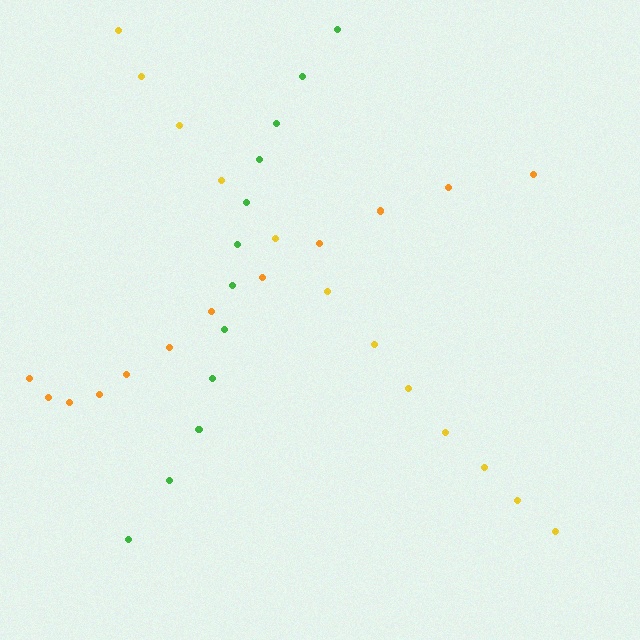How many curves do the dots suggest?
There are 3 distinct paths.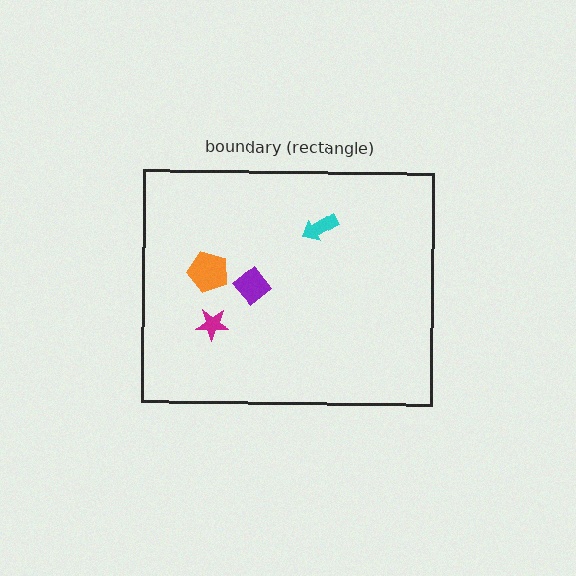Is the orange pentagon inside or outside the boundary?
Inside.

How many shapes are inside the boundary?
4 inside, 0 outside.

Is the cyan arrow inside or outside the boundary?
Inside.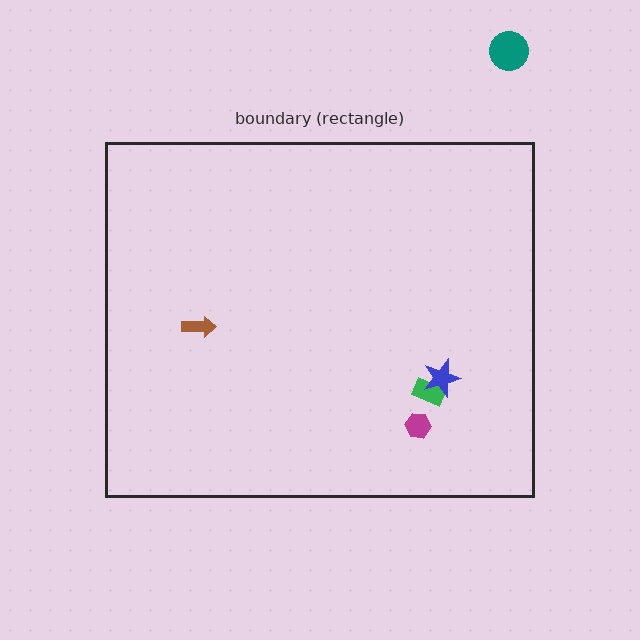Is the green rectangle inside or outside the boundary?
Inside.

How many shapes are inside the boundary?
4 inside, 1 outside.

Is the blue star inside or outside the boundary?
Inside.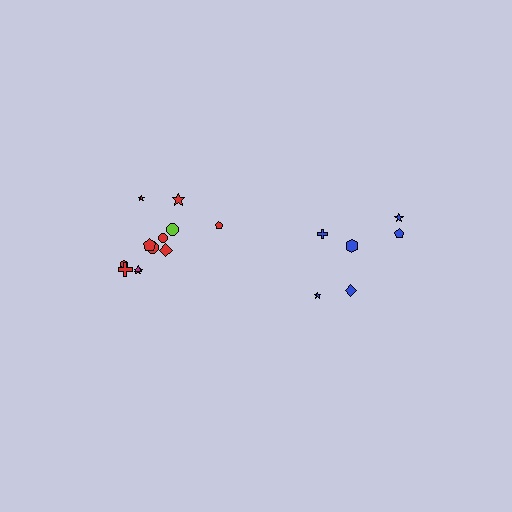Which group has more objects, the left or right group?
The left group.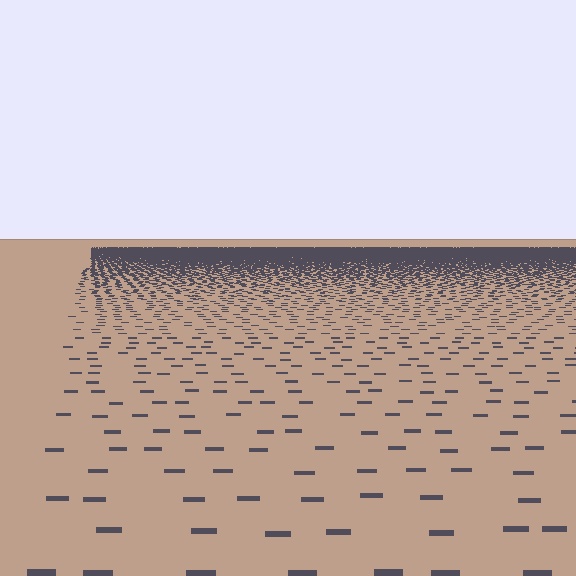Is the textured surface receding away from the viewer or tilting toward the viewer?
The surface is receding away from the viewer. Texture elements get smaller and denser toward the top.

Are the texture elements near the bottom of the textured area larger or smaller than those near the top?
Larger. Near the bottom, elements are closer to the viewer and appear at a bigger on-screen size.